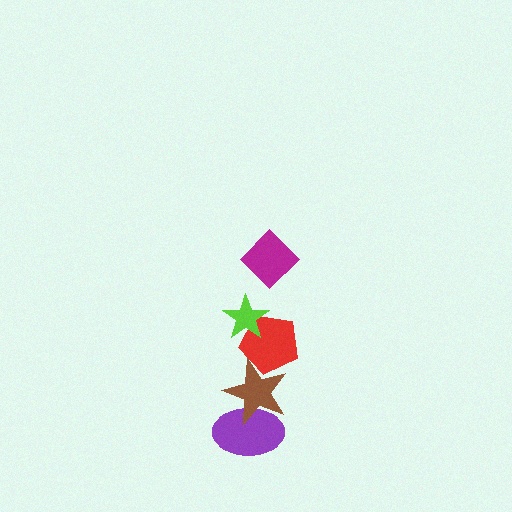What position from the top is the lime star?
The lime star is 2nd from the top.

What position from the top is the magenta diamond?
The magenta diamond is 1st from the top.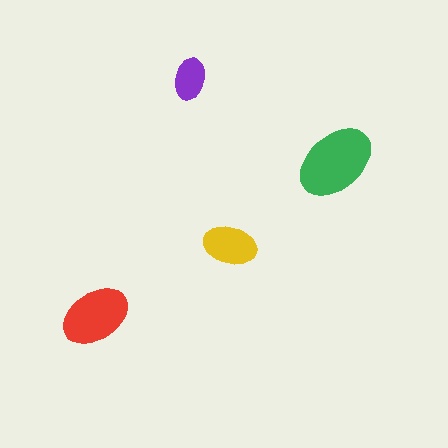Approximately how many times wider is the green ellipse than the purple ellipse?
About 2 times wider.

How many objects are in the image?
There are 4 objects in the image.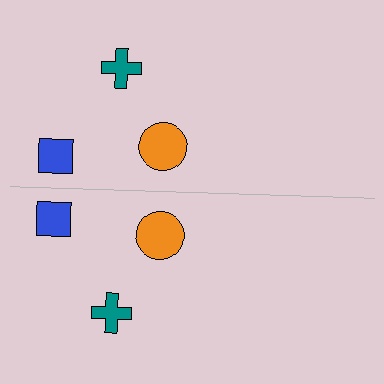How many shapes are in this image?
There are 6 shapes in this image.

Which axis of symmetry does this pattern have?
The pattern has a horizontal axis of symmetry running through the center of the image.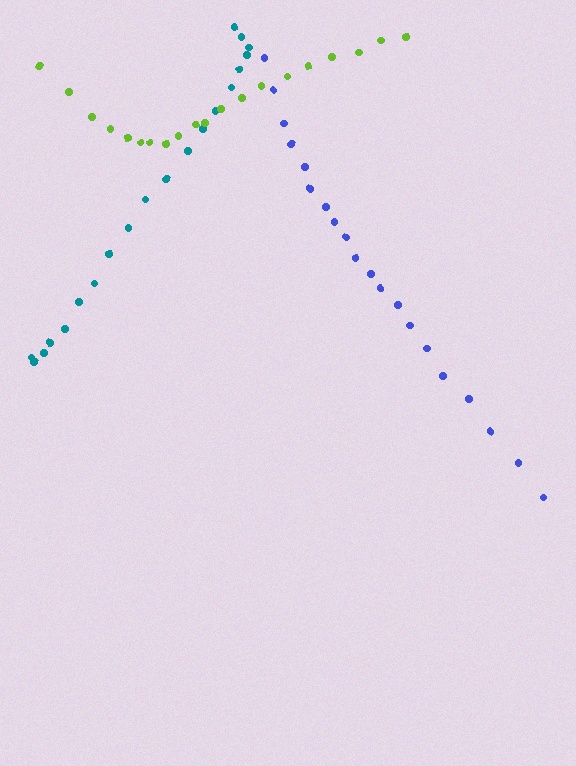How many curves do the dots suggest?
There are 3 distinct paths.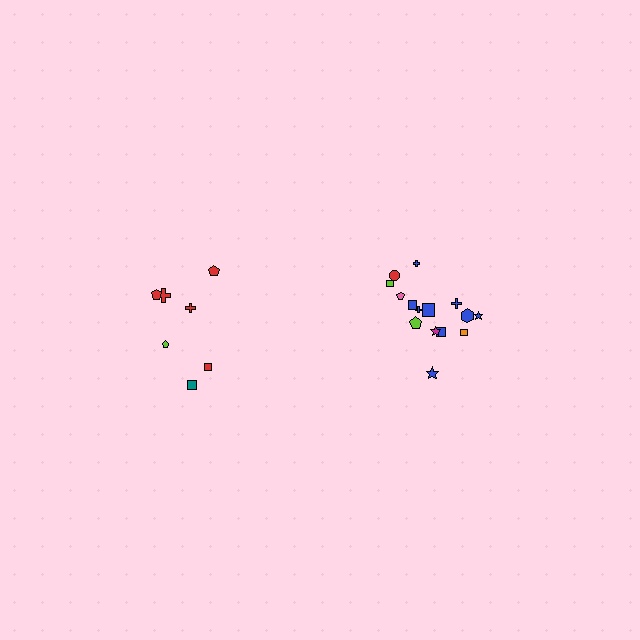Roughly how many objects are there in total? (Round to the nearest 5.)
Roughly 20 objects in total.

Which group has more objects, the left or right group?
The right group.